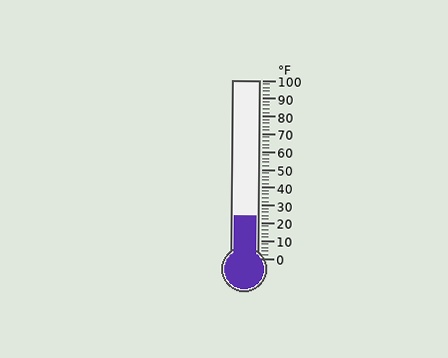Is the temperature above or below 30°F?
The temperature is below 30°F.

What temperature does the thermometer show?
The thermometer shows approximately 24°F.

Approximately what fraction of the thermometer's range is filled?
The thermometer is filled to approximately 25% of its range.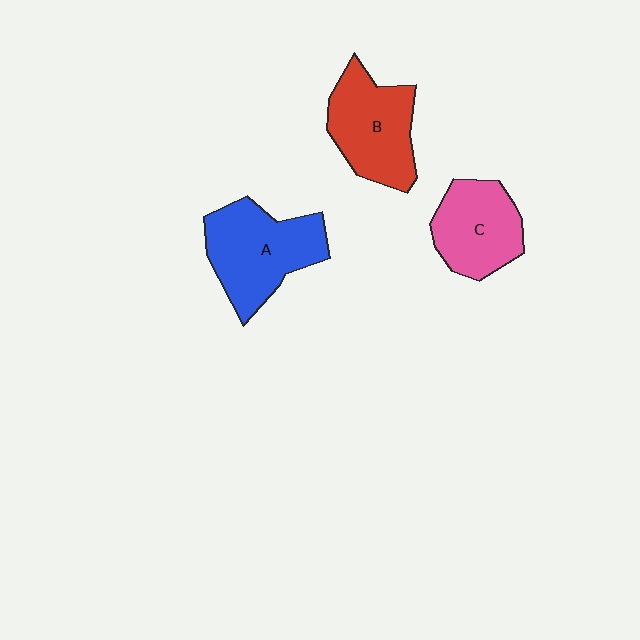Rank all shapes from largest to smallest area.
From largest to smallest: A (blue), B (red), C (pink).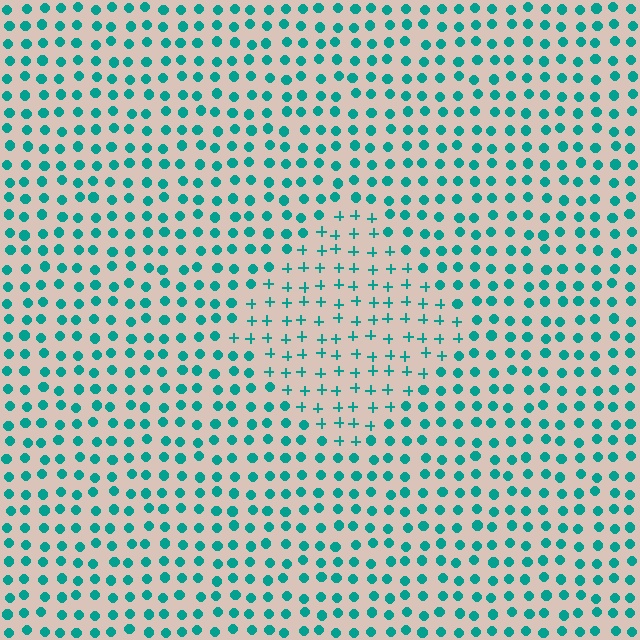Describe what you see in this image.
The image is filled with small teal elements arranged in a uniform grid. A diamond-shaped region contains plus signs, while the surrounding area contains circles. The boundary is defined purely by the change in element shape.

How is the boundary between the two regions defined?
The boundary is defined by a change in element shape: plus signs inside vs. circles outside. All elements share the same color and spacing.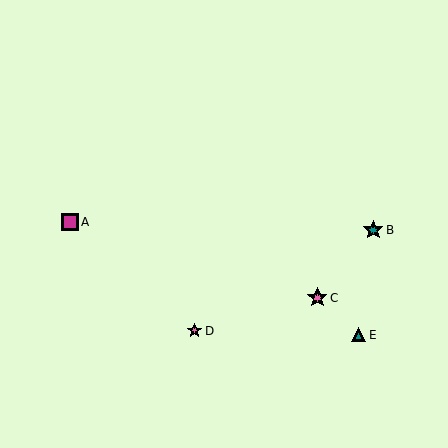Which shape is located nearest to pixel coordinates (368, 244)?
The teal star (labeled B) at (373, 230) is nearest to that location.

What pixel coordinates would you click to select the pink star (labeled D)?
Click at (194, 331) to select the pink star D.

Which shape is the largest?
The pink star (labeled C) is the largest.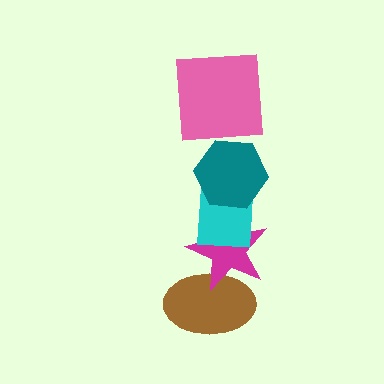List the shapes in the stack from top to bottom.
From top to bottom: the pink square, the teal hexagon, the cyan rectangle, the magenta star, the brown ellipse.